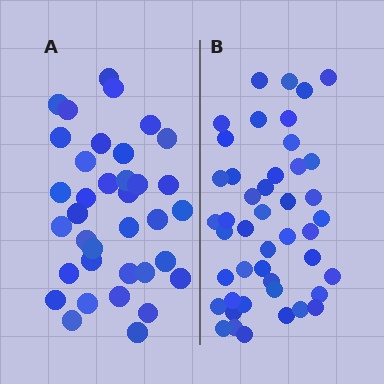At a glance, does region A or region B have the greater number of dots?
Region B (the right region) has more dots.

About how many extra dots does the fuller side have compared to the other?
Region B has roughly 8 or so more dots than region A.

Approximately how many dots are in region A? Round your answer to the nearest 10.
About 40 dots. (The exact count is 36, which rounds to 40.)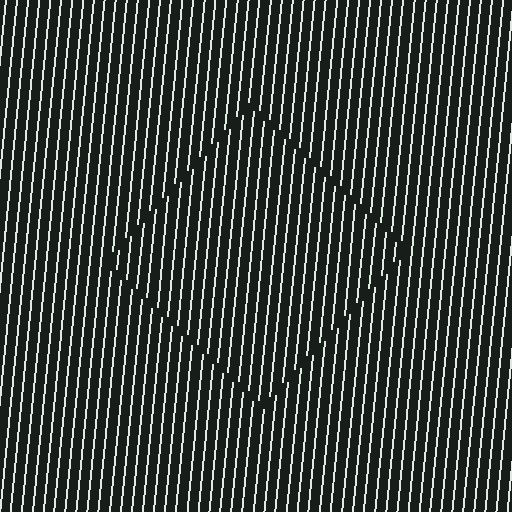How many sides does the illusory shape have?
4 sides — the line-ends trace a square.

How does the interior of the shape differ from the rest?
The interior of the shape contains the same grating, shifted by half a period — the contour is defined by the phase discontinuity where line-ends from the inner and outer gratings abut.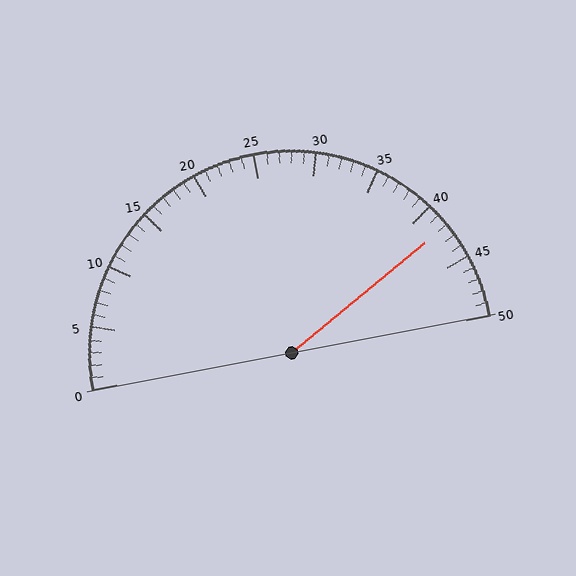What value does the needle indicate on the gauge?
The needle indicates approximately 42.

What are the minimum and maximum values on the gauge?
The gauge ranges from 0 to 50.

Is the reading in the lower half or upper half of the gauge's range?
The reading is in the upper half of the range (0 to 50).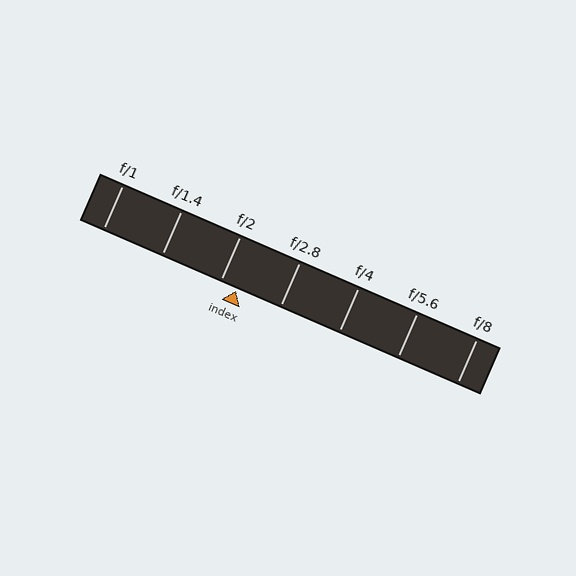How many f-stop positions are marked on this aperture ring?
There are 7 f-stop positions marked.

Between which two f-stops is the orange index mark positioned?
The index mark is between f/2 and f/2.8.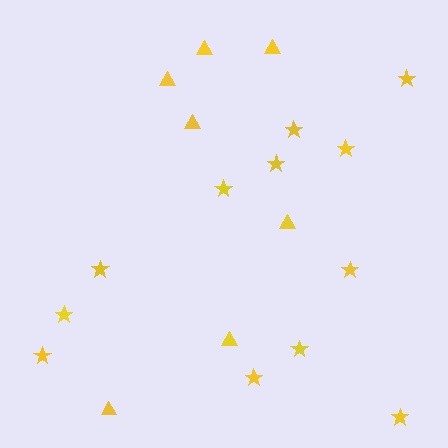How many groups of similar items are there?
There are 2 groups: one group of stars (12) and one group of triangles (7).